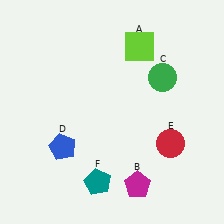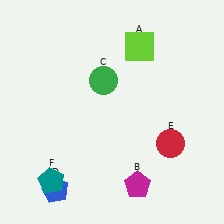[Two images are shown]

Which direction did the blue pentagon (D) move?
The blue pentagon (D) moved down.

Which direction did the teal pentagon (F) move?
The teal pentagon (F) moved left.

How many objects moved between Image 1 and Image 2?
3 objects moved between the two images.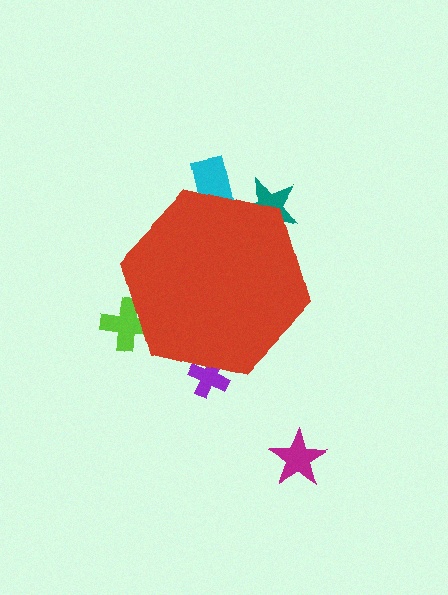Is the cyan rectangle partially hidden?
Yes, the cyan rectangle is partially hidden behind the red hexagon.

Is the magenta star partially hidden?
No, the magenta star is fully visible.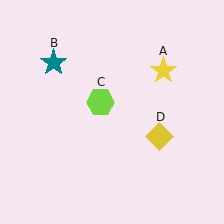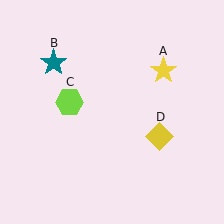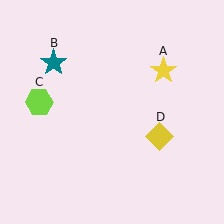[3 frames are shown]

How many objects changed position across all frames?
1 object changed position: lime hexagon (object C).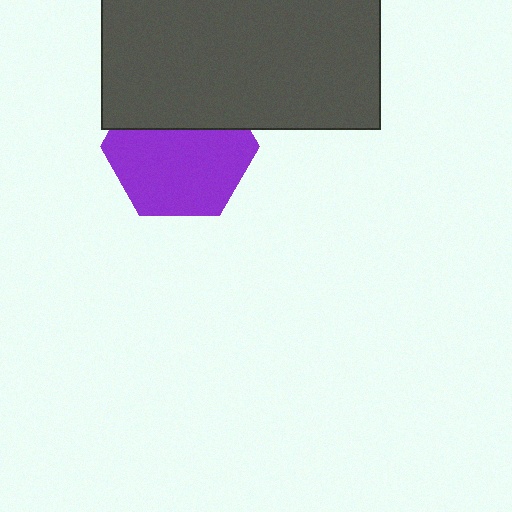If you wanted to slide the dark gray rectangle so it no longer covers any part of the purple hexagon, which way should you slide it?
Slide it up — that is the most direct way to separate the two shapes.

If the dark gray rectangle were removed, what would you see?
You would see the complete purple hexagon.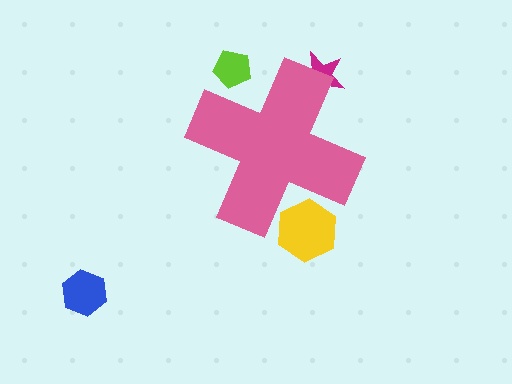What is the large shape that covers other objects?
A pink cross.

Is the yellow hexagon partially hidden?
Yes, the yellow hexagon is partially hidden behind the pink cross.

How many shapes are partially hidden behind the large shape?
3 shapes are partially hidden.